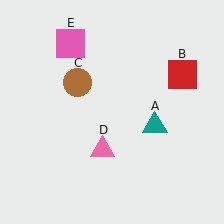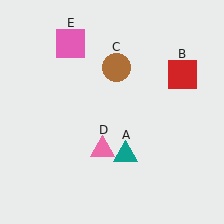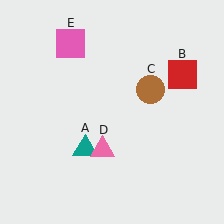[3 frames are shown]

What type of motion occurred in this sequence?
The teal triangle (object A), brown circle (object C) rotated clockwise around the center of the scene.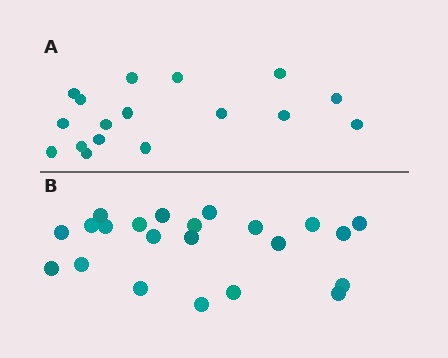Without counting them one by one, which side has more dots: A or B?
Region B (the bottom region) has more dots.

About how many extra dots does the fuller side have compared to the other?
Region B has about 5 more dots than region A.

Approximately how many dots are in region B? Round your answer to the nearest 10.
About 20 dots. (The exact count is 22, which rounds to 20.)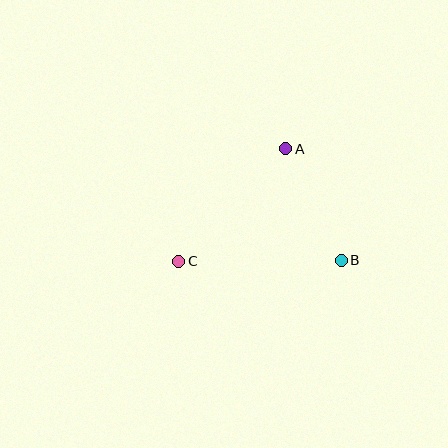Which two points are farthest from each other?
Points B and C are farthest from each other.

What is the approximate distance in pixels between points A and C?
The distance between A and C is approximately 155 pixels.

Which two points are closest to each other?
Points A and B are closest to each other.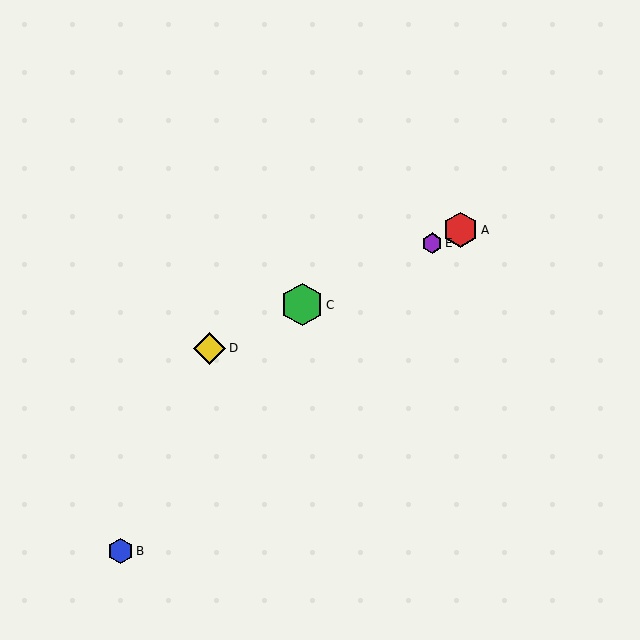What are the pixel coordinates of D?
Object D is at (210, 348).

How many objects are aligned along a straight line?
4 objects (A, C, D, E) are aligned along a straight line.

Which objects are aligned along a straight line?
Objects A, C, D, E are aligned along a straight line.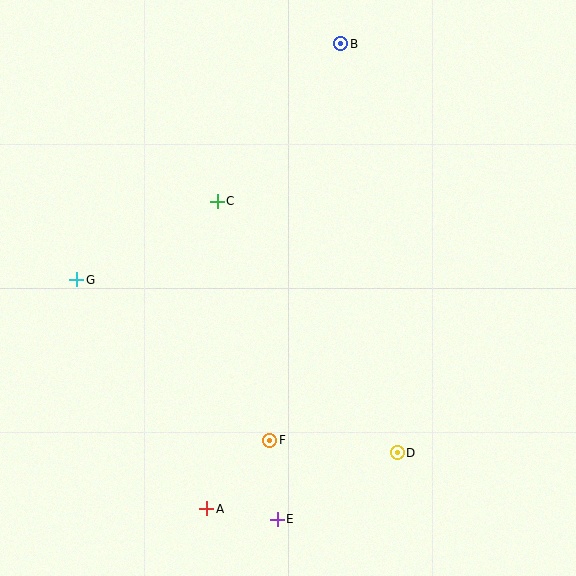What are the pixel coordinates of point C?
Point C is at (217, 201).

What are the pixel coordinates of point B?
Point B is at (341, 44).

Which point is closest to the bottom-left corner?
Point A is closest to the bottom-left corner.